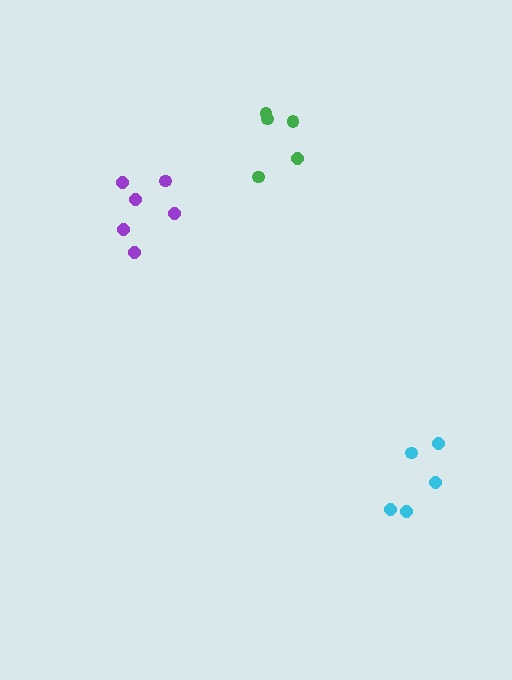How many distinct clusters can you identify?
There are 3 distinct clusters.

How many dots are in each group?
Group 1: 5 dots, Group 2: 5 dots, Group 3: 6 dots (16 total).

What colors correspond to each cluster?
The clusters are colored: green, cyan, purple.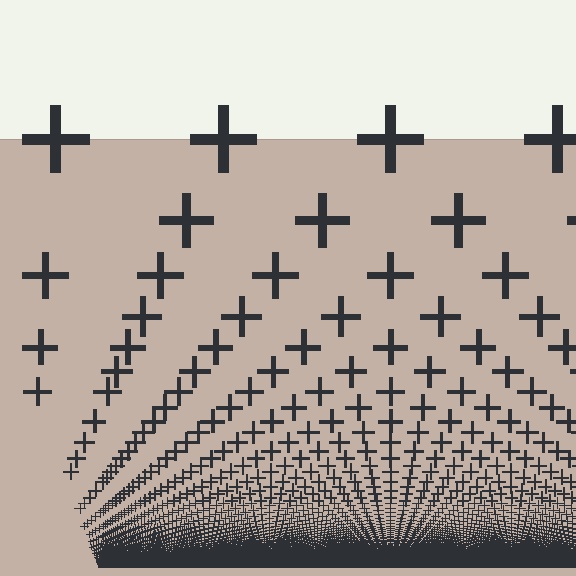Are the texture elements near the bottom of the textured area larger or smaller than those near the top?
Smaller. The gradient is inverted — elements near the bottom are smaller and denser.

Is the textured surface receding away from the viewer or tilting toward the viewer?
The surface appears to tilt toward the viewer. Texture elements get larger and sparser toward the top.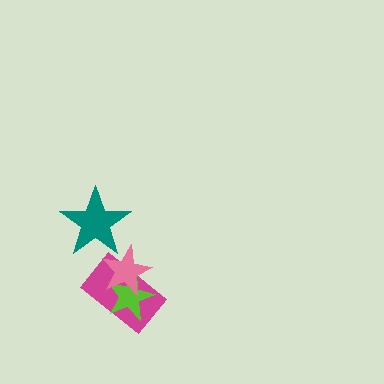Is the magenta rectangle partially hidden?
Yes, it is partially covered by another shape.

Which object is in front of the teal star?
The pink star is in front of the teal star.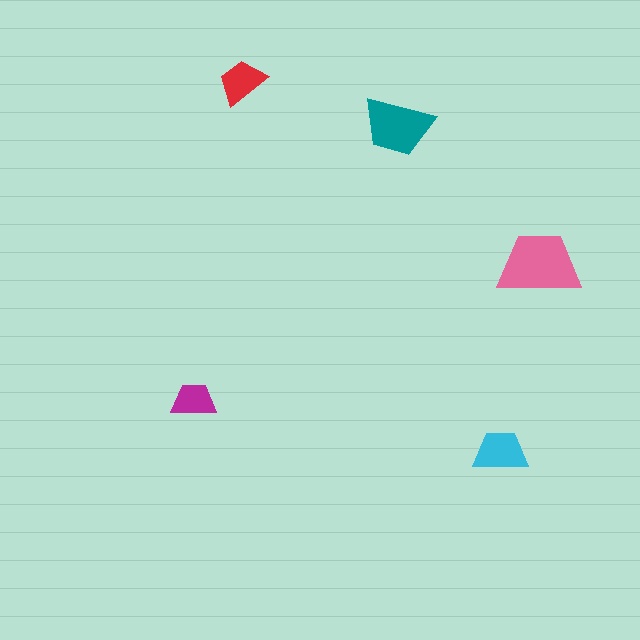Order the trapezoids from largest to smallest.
the pink one, the teal one, the cyan one, the red one, the magenta one.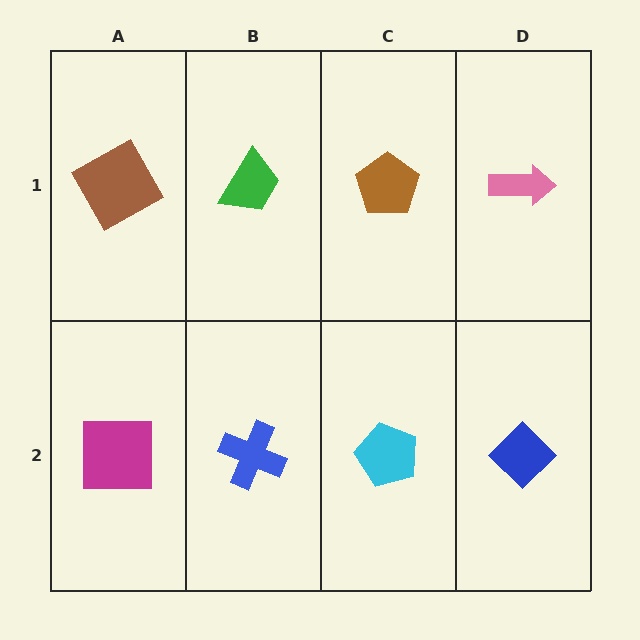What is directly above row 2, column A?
A brown square.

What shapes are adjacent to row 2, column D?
A pink arrow (row 1, column D), a cyan pentagon (row 2, column C).